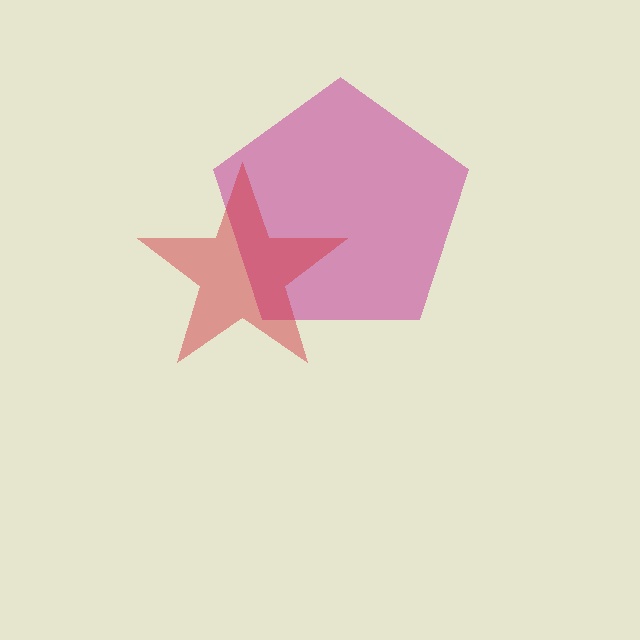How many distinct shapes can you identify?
There are 2 distinct shapes: a magenta pentagon, a red star.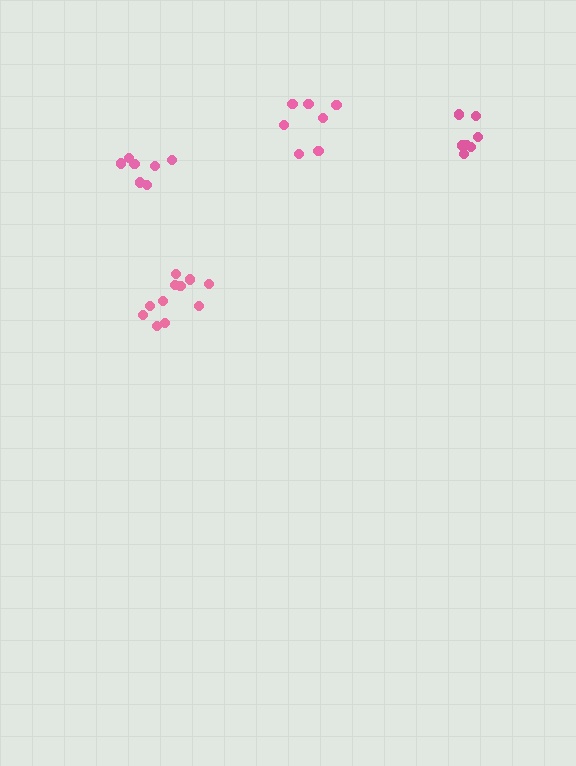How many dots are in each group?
Group 1: 11 dots, Group 2: 7 dots, Group 3: 7 dots, Group 4: 7 dots (32 total).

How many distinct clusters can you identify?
There are 4 distinct clusters.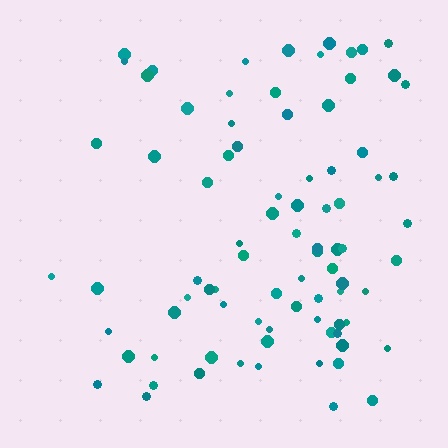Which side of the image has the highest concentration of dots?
The right.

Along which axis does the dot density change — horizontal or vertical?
Horizontal.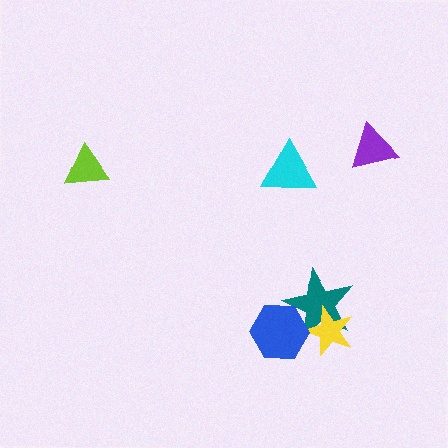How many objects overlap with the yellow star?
2 objects overlap with the yellow star.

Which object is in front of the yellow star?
The blue hexagon is in front of the yellow star.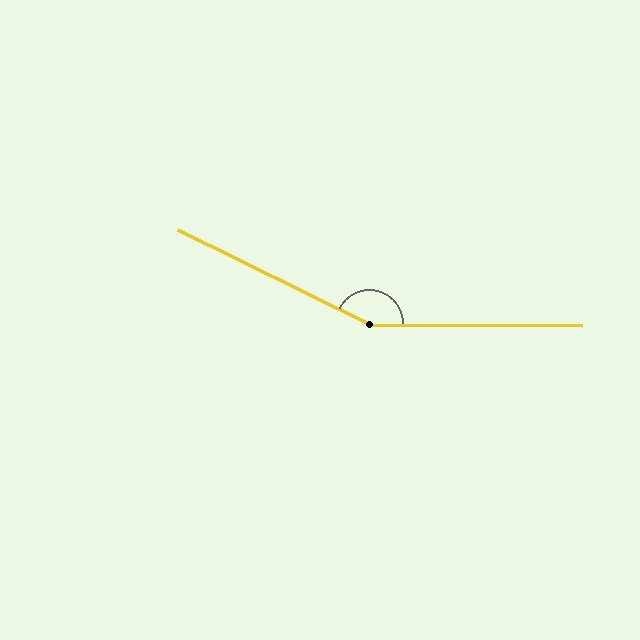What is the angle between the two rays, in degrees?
Approximately 154 degrees.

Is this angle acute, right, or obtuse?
It is obtuse.